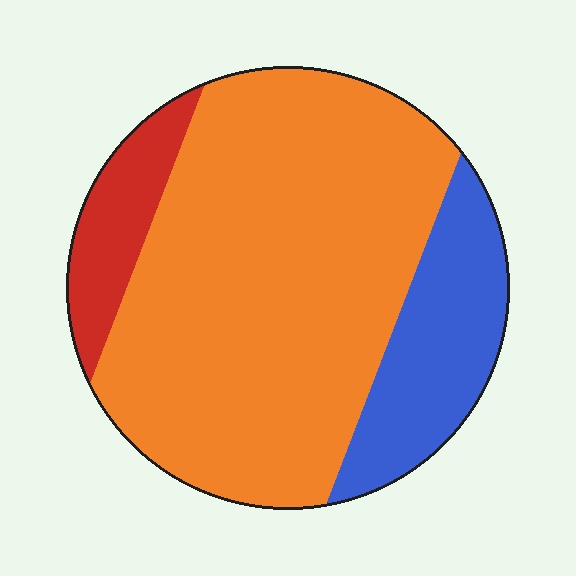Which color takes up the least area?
Red, at roughly 10%.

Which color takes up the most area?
Orange, at roughly 70%.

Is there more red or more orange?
Orange.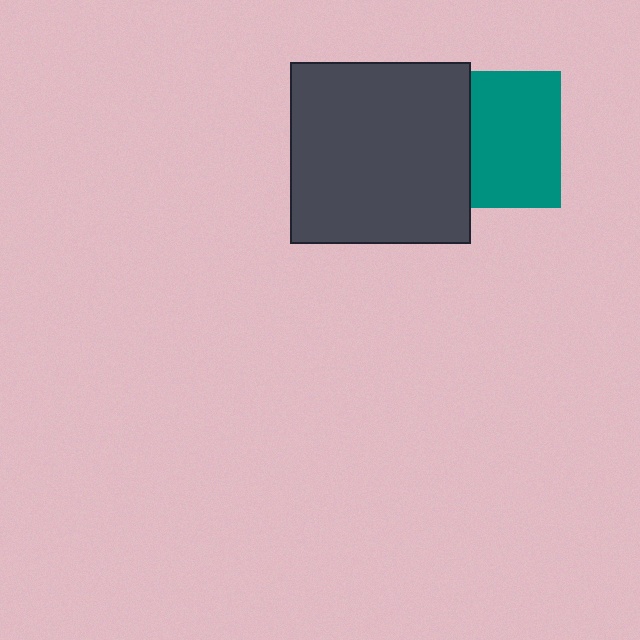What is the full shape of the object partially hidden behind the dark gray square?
The partially hidden object is a teal square.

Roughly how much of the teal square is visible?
Most of it is visible (roughly 66%).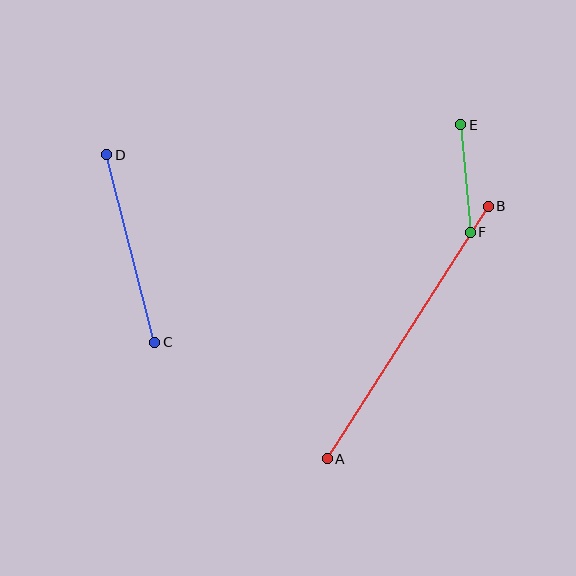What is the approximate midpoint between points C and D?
The midpoint is at approximately (131, 249) pixels.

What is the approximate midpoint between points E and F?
The midpoint is at approximately (465, 179) pixels.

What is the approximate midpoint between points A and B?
The midpoint is at approximately (408, 333) pixels.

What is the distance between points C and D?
The distance is approximately 193 pixels.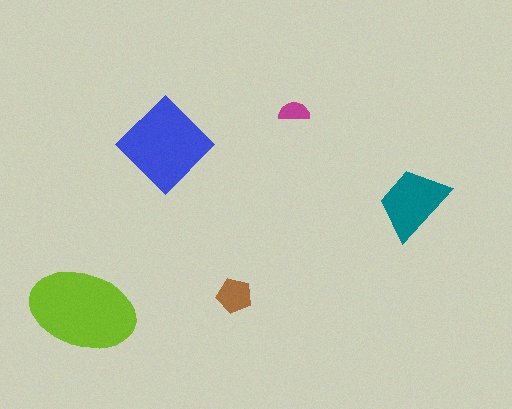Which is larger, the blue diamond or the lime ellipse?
The lime ellipse.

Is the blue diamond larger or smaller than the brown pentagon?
Larger.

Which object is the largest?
The lime ellipse.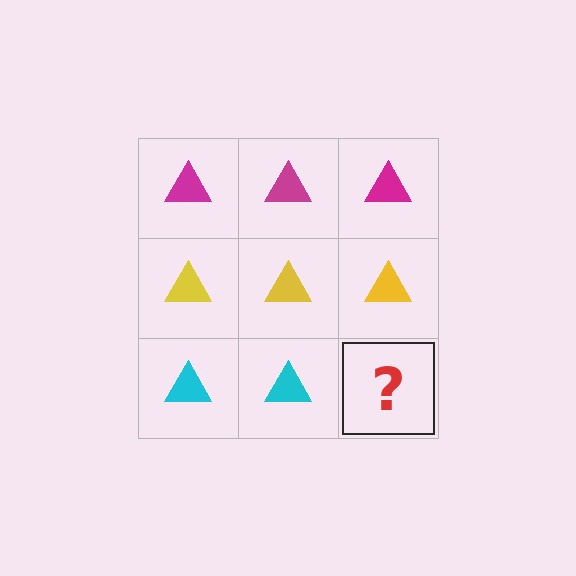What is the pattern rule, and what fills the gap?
The rule is that each row has a consistent color. The gap should be filled with a cyan triangle.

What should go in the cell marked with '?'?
The missing cell should contain a cyan triangle.